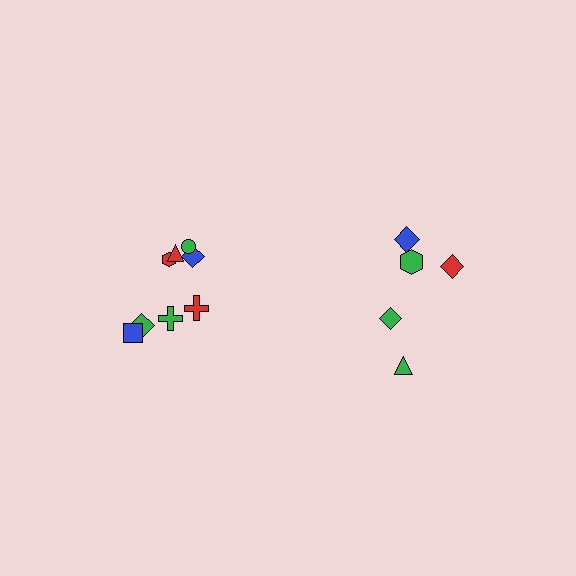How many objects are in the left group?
There are 8 objects.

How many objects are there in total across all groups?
There are 13 objects.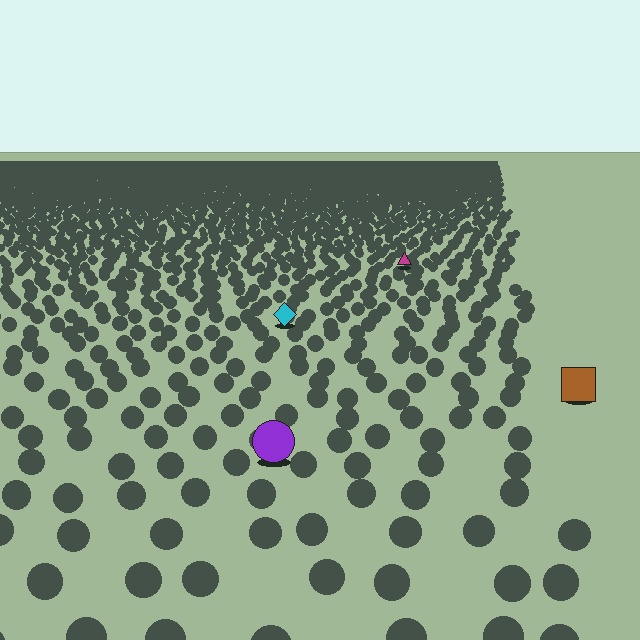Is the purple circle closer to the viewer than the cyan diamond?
Yes. The purple circle is closer — you can tell from the texture gradient: the ground texture is coarser near it.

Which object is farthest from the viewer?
The magenta triangle is farthest from the viewer. It appears smaller and the ground texture around it is denser.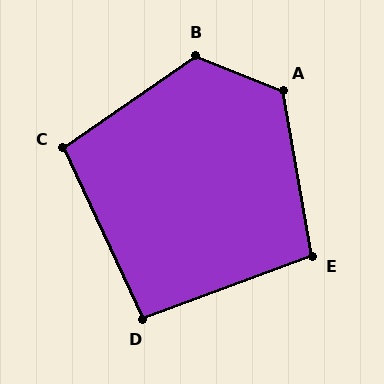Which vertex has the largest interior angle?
B, at approximately 124 degrees.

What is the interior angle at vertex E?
Approximately 100 degrees (obtuse).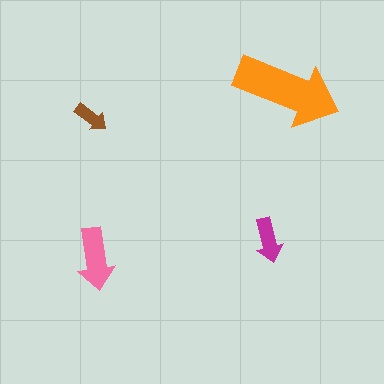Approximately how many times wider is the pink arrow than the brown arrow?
About 2 times wider.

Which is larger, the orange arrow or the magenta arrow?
The orange one.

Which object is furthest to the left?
The brown arrow is leftmost.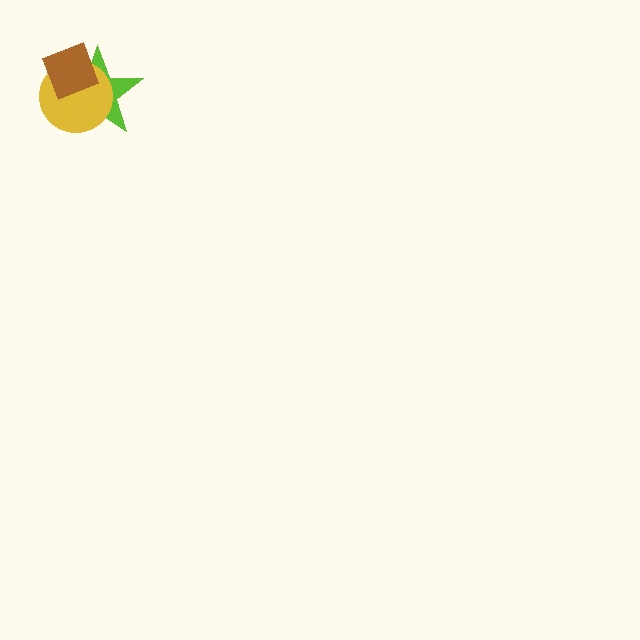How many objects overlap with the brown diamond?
2 objects overlap with the brown diamond.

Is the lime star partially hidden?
Yes, it is partially covered by another shape.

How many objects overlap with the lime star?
2 objects overlap with the lime star.